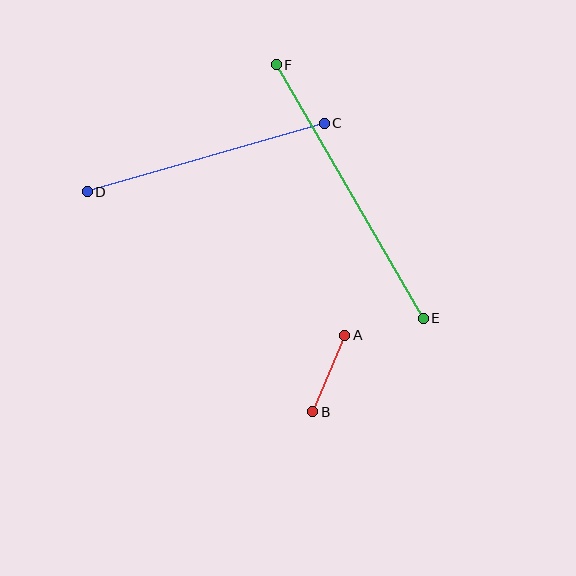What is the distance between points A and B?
The distance is approximately 83 pixels.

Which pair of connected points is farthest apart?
Points E and F are farthest apart.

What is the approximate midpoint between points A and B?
The midpoint is at approximately (329, 373) pixels.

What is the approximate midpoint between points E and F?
The midpoint is at approximately (350, 191) pixels.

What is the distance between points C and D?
The distance is approximately 247 pixels.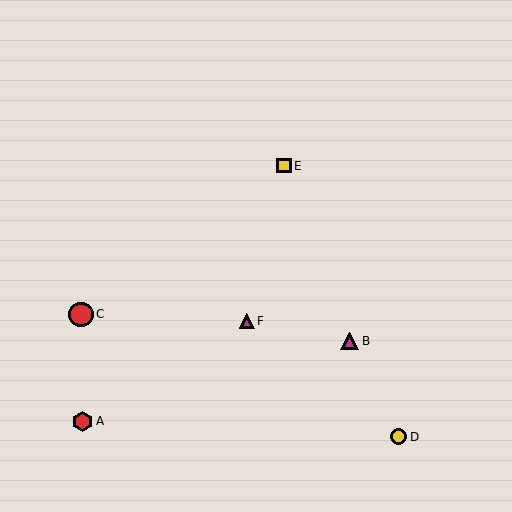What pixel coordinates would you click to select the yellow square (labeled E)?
Click at (284, 166) to select the yellow square E.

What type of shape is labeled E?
Shape E is a yellow square.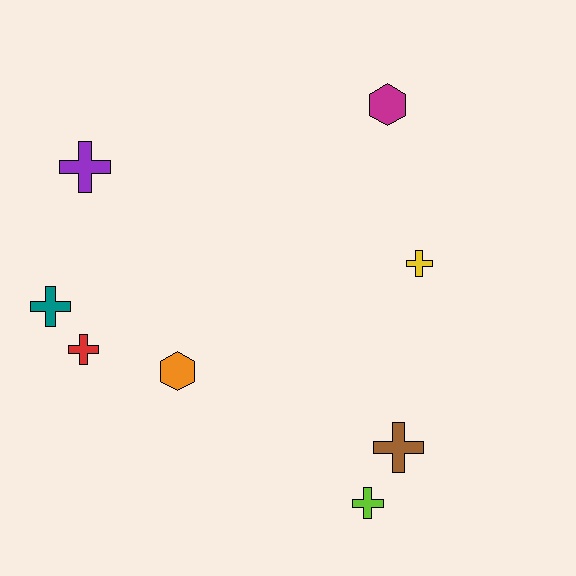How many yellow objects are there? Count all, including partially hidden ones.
There is 1 yellow object.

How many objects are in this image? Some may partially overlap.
There are 8 objects.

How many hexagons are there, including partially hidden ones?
There are 2 hexagons.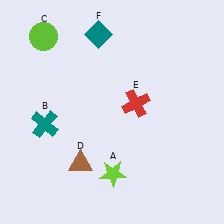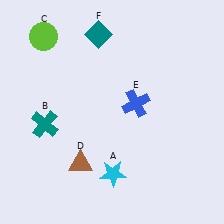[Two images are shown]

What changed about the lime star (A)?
In Image 1, A is lime. In Image 2, it changed to cyan.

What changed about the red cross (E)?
In Image 1, E is red. In Image 2, it changed to blue.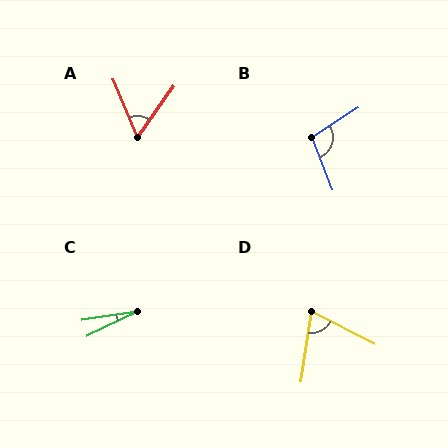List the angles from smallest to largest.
C (17°), A (58°), D (71°), B (101°).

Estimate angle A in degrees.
Approximately 58 degrees.